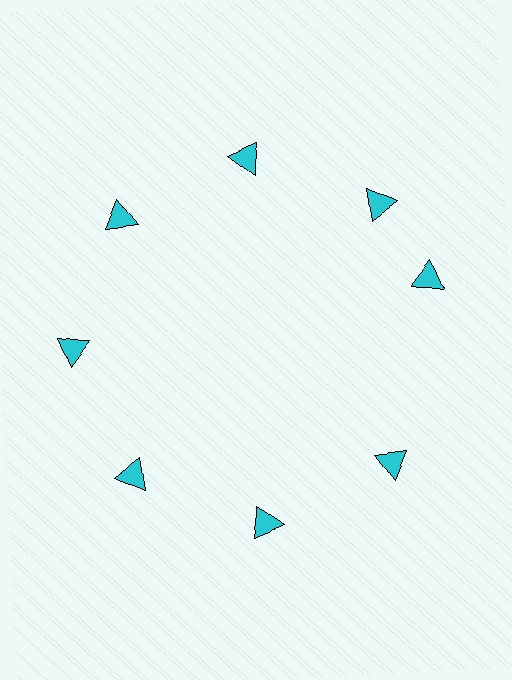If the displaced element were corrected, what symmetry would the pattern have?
It would have 8-fold rotational symmetry — the pattern would map onto itself every 45 degrees.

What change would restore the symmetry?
The symmetry would be restored by rotating it back into even spacing with its neighbors so that all 8 triangles sit at equal angles and equal distance from the center.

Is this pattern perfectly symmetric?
No. The 8 cyan triangles are arranged in a ring, but one element near the 3 o'clock position is rotated out of alignment along the ring, breaking the 8-fold rotational symmetry.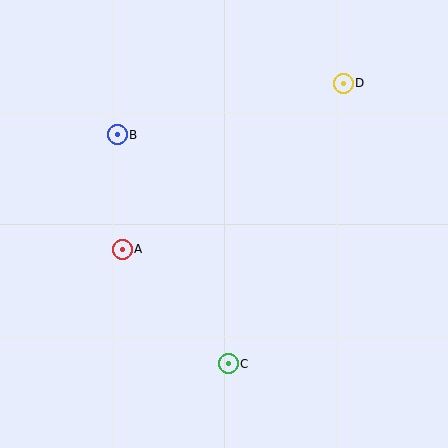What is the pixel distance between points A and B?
The distance between A and B is 115 pixels.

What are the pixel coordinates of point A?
Point A is at (122, 249).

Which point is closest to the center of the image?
Point A at (122, 249) is closest to the center.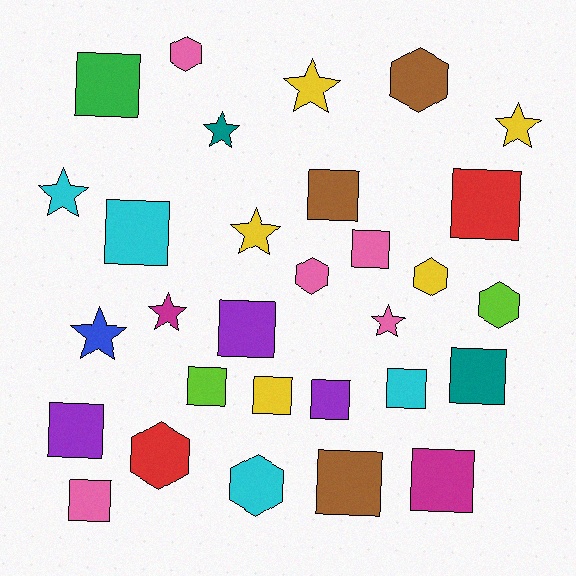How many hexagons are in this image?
There are 7 hexagons.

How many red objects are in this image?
There are 2 red objects.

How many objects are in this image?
There are 30 objects.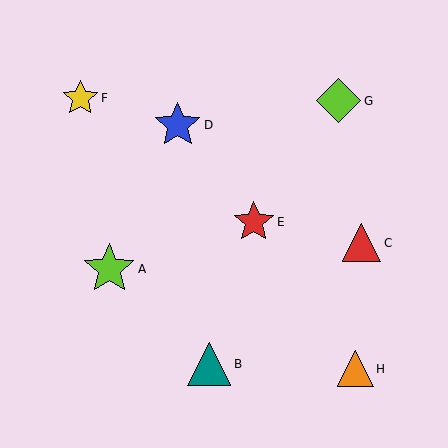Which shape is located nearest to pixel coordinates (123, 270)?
The lime star (labeled A) at (109, 269) is nearest to that location.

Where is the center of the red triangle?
The center of the red triangle is at (362, 243).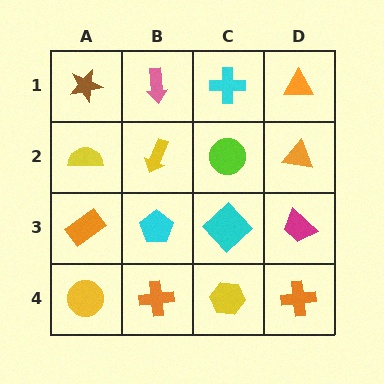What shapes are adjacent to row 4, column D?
A magenta trapezoid (row 3, column D), a yellow hexagon (row 4, column C).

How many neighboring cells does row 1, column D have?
2.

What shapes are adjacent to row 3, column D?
An orange triangle (row 2, column D), an orange cross (row 4, column D), a cyan diamond (row 3, column C).